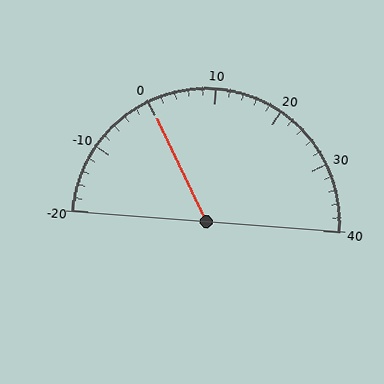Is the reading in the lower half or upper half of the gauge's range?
The reading is in the lower half of the range (-20 to 40).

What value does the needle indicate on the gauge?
The needle indicates approximately 0.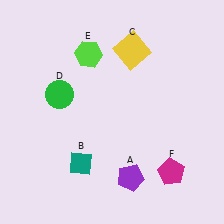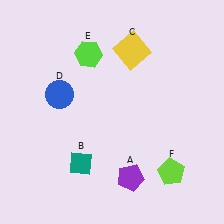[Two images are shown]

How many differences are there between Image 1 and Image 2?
There are 2 differences between the two images.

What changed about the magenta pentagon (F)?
In Image 1, F is magenta. In Image 2, it changed to lime.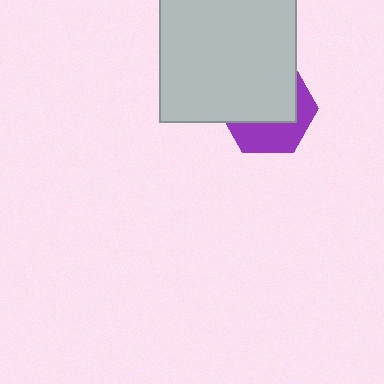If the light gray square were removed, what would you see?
You would see the complete purple hexagon.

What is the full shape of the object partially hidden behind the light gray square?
The partially hidden object is a purple hexagon.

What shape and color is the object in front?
The object in front is a light gray square.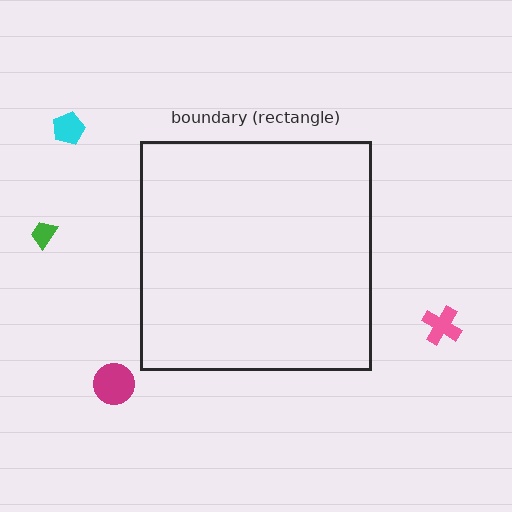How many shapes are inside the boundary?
0 inside, 4 outside.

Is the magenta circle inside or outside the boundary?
Outside.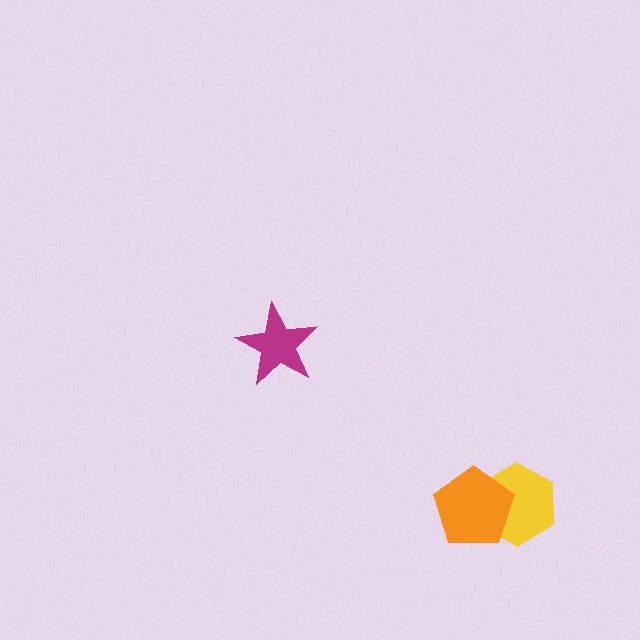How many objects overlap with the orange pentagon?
1 object overlaps with the orange pentagon.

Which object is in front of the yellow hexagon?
The orange pentagon is in front of the yellow hexagon.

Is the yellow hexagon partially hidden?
Yes, it is partially covered by another shape.